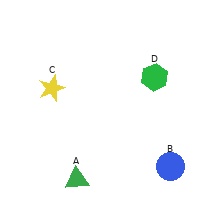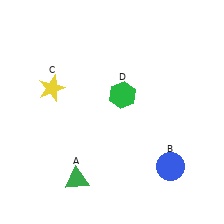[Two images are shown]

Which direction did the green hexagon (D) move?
The green hexagon (D) moved left.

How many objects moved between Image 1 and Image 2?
1 object moved between the two images.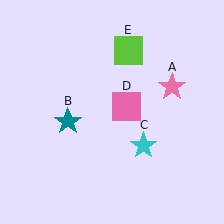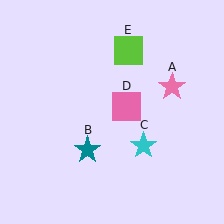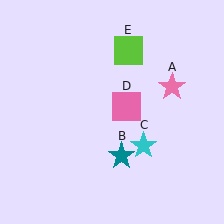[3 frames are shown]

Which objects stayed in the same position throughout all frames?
Pink star (object A) and cyan star (object C) and pink square (object D) and lime square (object E) remained stationary.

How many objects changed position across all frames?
1 object changed position: teal star (object B).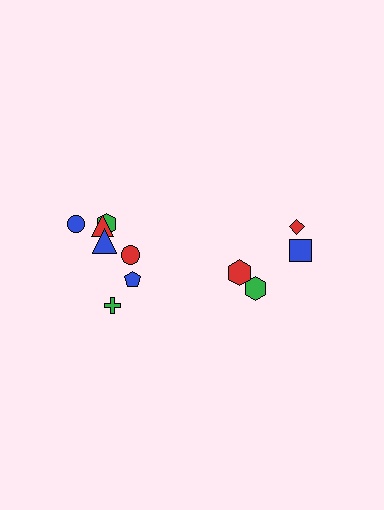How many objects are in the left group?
There are 7 objects.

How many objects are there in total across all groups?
There are 11 objects.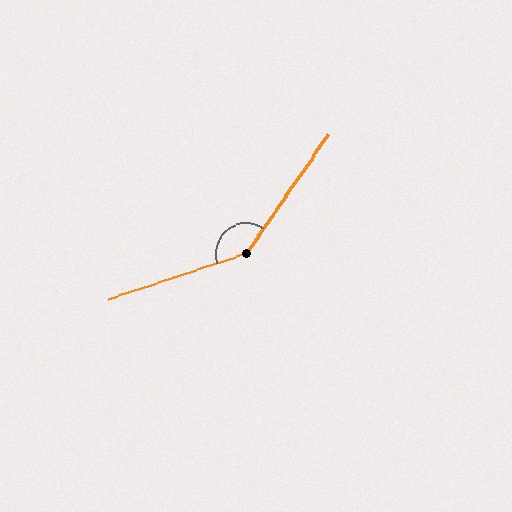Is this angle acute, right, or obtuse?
It is obtuse.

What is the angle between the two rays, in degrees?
Approximately 143 degrees.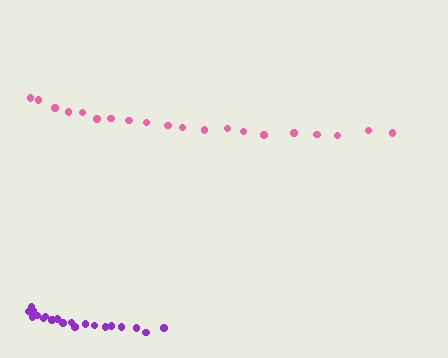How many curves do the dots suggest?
There are 2 distinct paths.